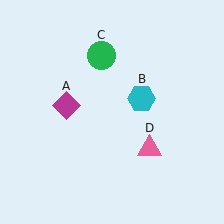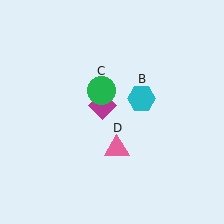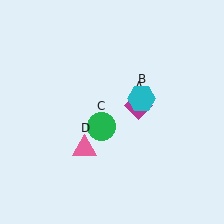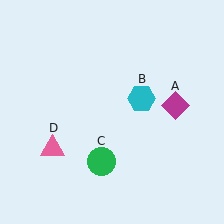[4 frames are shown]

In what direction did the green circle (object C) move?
The green circle (object C) moved down.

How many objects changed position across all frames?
3 objects changed position: magenta diamond (object A), green circle (object C), pink triangle (object D).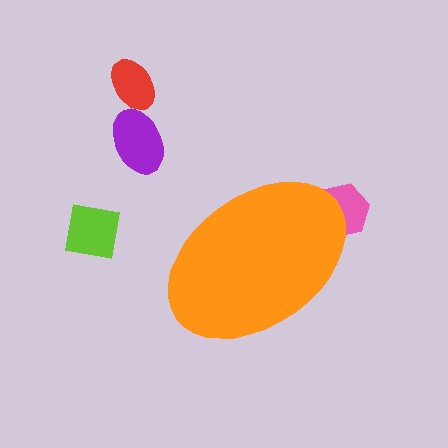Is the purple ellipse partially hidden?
No, the purple ellipse is fully visible.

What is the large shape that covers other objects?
An orange ellipse.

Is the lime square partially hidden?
No, the lime square is fully visible.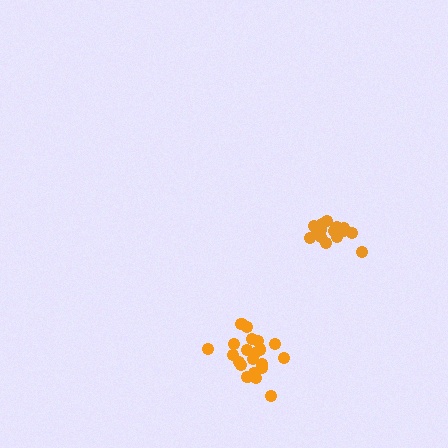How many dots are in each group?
Group 1: 21 dots, Group 2: 15 dots (36 total).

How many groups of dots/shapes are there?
There are 2 groups.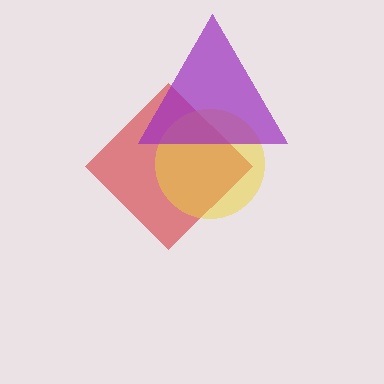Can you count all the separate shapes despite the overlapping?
Yes, there are 3 separate shapes.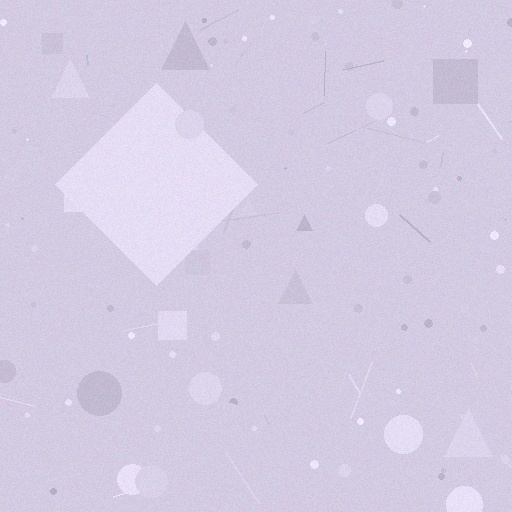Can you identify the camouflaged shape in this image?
The camouflaged shape is a diamond.